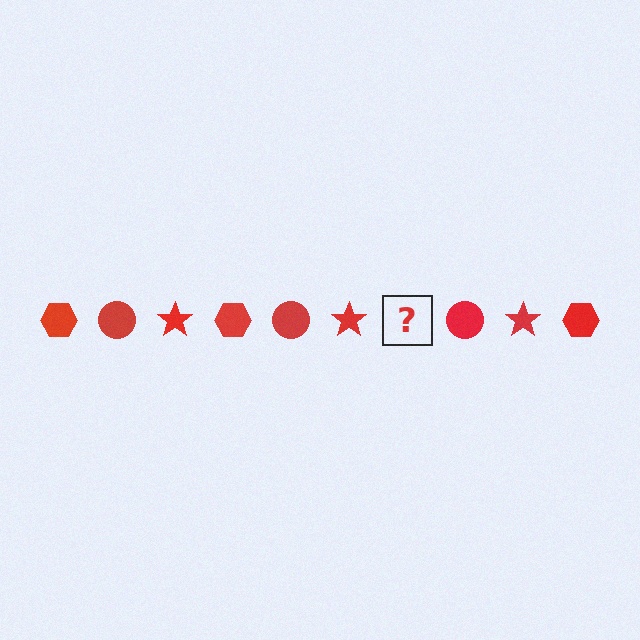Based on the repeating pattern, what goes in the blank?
The blank should be a red hexagon.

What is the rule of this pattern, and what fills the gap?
The rule is that the pattern cycles through hexagon, circle, star shapes in red. The gap should be filled with a red hexagon.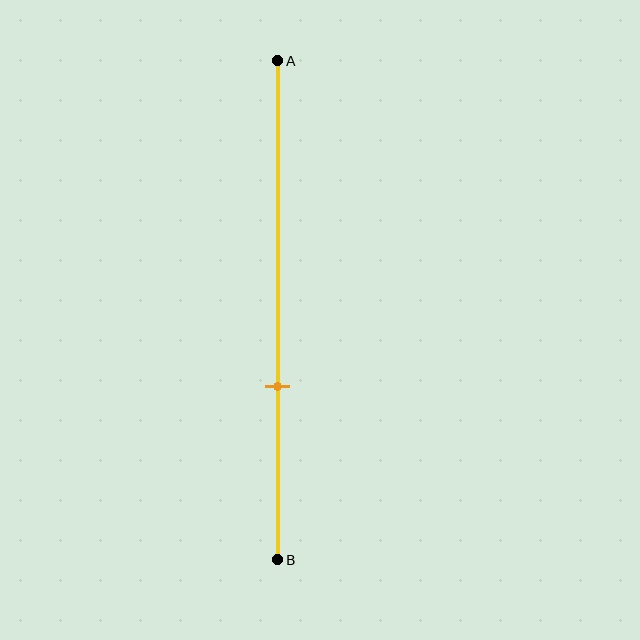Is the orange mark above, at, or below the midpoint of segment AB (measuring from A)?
The orange mark is below the midpoint of segment AB.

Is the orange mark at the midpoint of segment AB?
No, the mark is at about 65% from A, not at the 50% midpoint.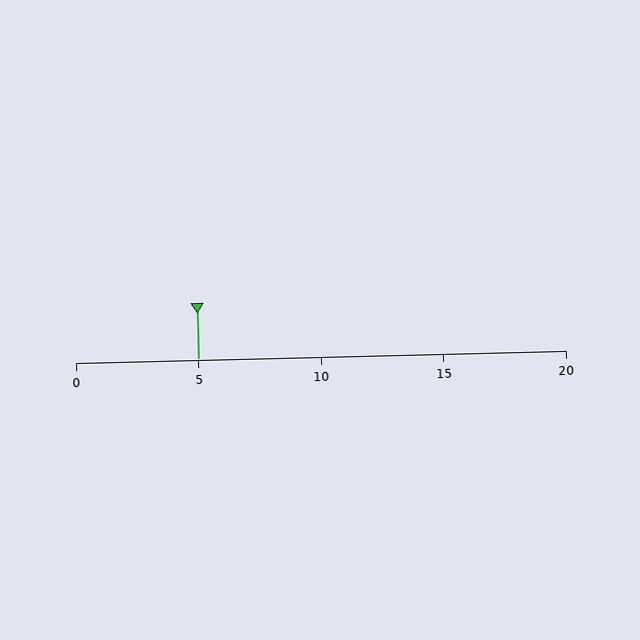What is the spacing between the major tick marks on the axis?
The major ticks are spaced 5 apart.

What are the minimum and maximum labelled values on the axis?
The axis runs from 0 to 20.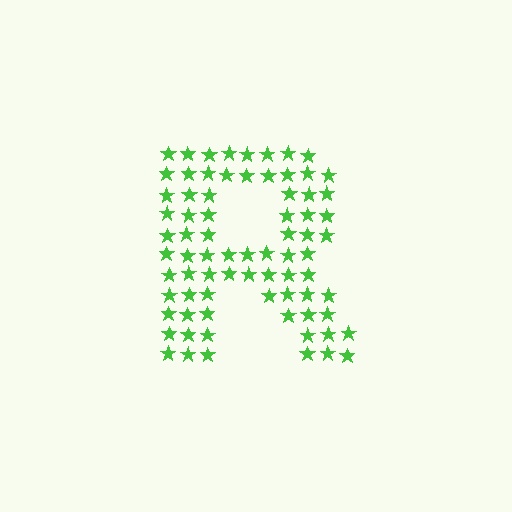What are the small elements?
The small elements are stars.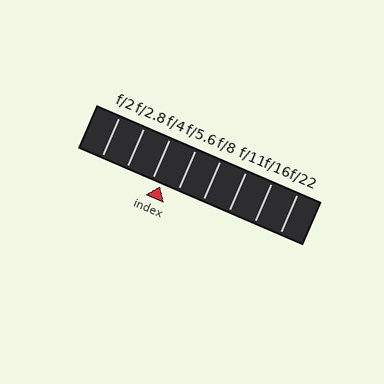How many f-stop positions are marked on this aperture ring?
There are 8 f-stop positions marked.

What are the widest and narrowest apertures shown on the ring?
The widest aperture shown is f/2 and the narrowest is f/22.